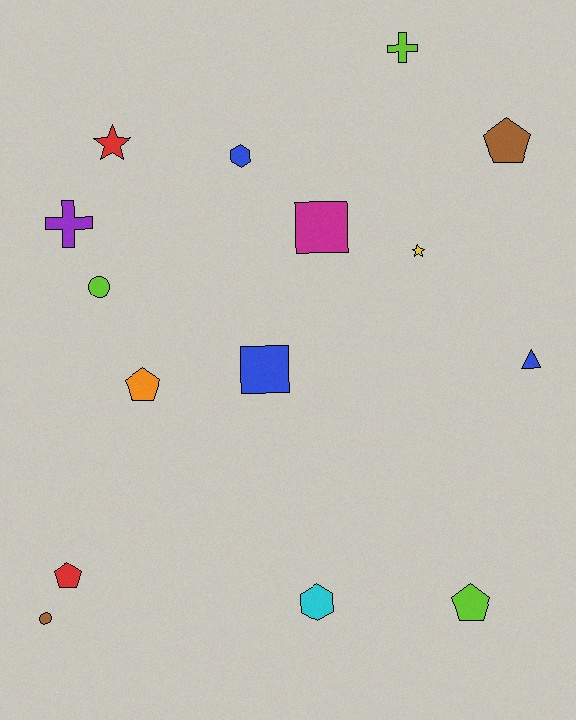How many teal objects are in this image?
There are no teal objects.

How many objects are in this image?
There are 15 objects.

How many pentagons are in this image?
There are 4 pentagons.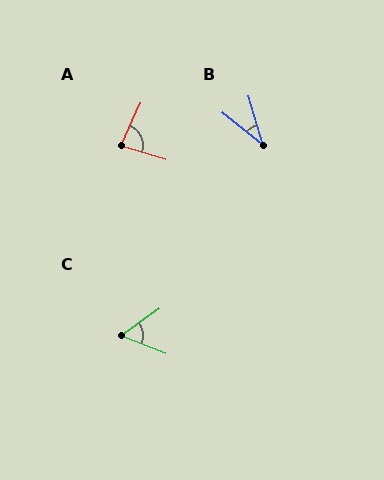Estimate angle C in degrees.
Approximately 57 degrees.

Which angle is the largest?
A, at approximately 82 degrees.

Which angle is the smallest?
B, at approximately 34 degrees.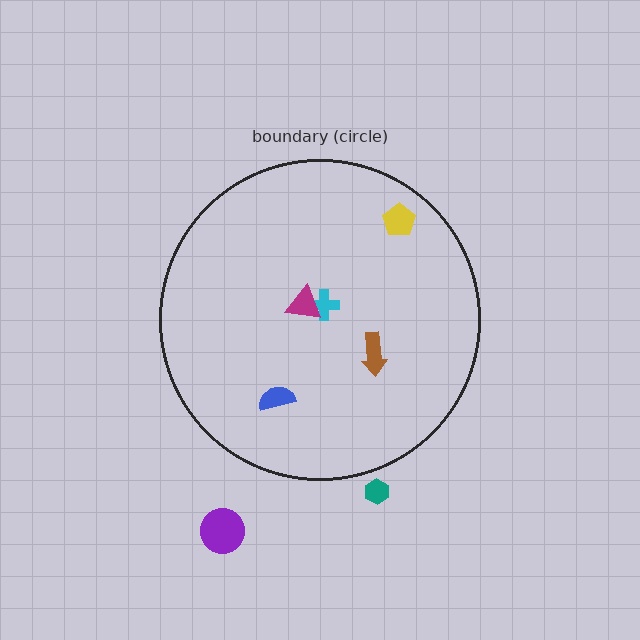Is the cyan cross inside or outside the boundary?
Inside.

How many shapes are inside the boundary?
5 inside, 2 outside.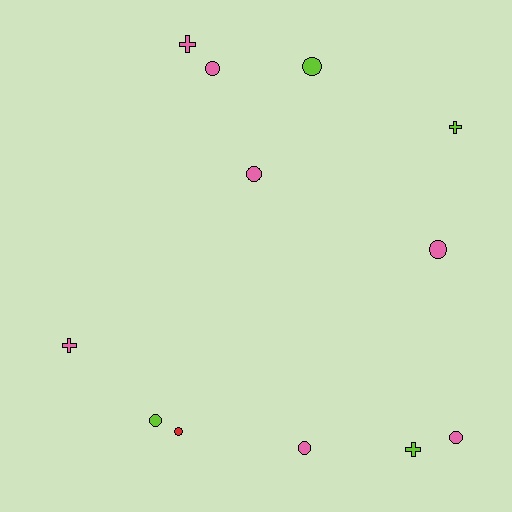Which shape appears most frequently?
Circle, with 8 objects.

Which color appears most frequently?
Pink, with 7 objects.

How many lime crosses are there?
There are 2 lime crosses.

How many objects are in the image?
There are 12 objects.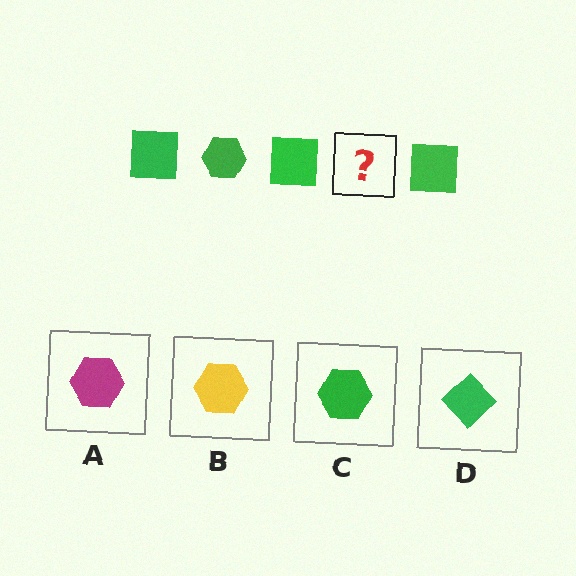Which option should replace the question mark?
Option C.